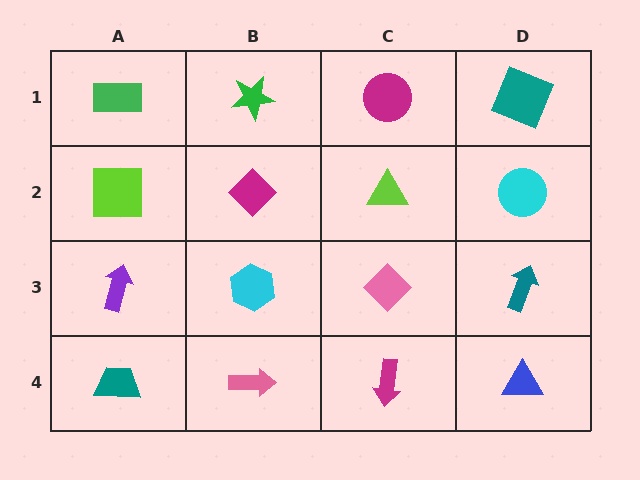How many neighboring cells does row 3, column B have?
4.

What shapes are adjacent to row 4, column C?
A pink diamond (row 3, column C), a pink arrow (row 4, column B), a blue triangle (row 4, column D).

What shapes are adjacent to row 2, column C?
A magenta circle (row 1, column C), a pink diamond (row 3, column C), a magenta diamond (row 2, column B), a cyan circle (row 2, column D).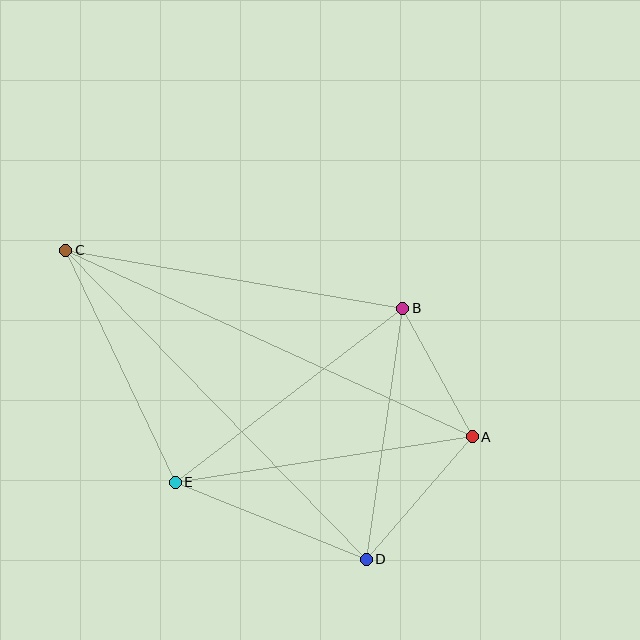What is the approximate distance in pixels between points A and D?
The distance between A and D is approximately 162 pixels.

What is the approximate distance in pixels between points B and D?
The distance between B and D is approximately 253 pixels.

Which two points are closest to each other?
Points A and B are closest to each other.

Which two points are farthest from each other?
Points A and C are farthest from each other.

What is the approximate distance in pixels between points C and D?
The distance between C and D is approximately 431 pixels.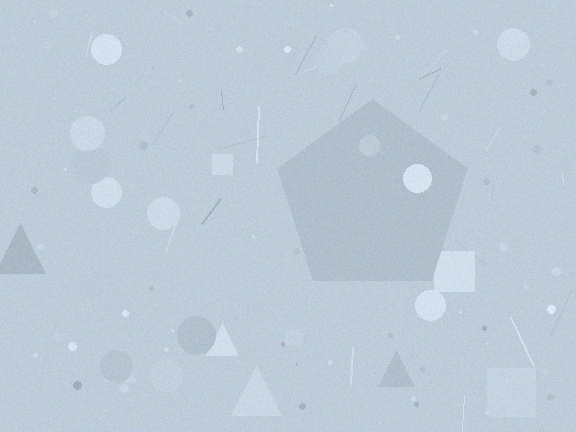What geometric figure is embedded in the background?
A pentagon is embedded in the background.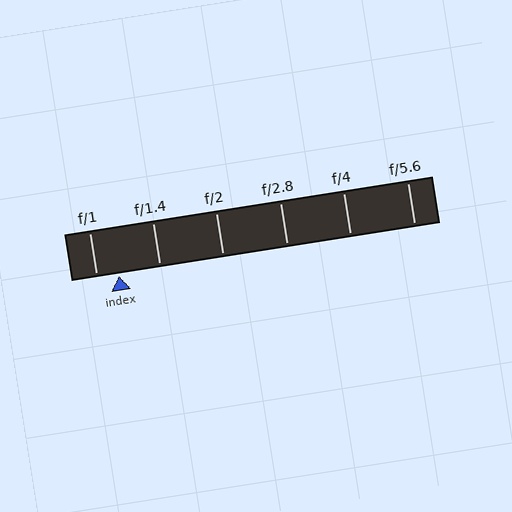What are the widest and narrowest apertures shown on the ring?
The widest aperture shown is f/1 and the narrowest is f/5.6.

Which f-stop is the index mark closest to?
The index mark is closest to f/1.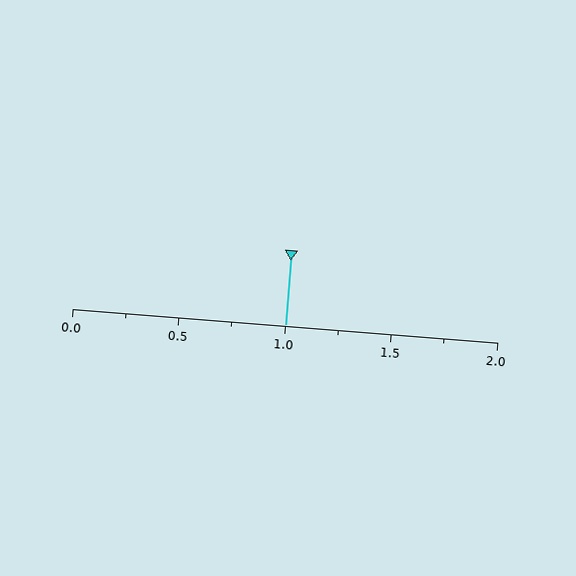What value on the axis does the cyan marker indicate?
The marker indicates approximately 1.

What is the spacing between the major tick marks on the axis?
The major ticks are spaced 0.5 apart.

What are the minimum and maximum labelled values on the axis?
The axis runs from 0.0 to 2.0.